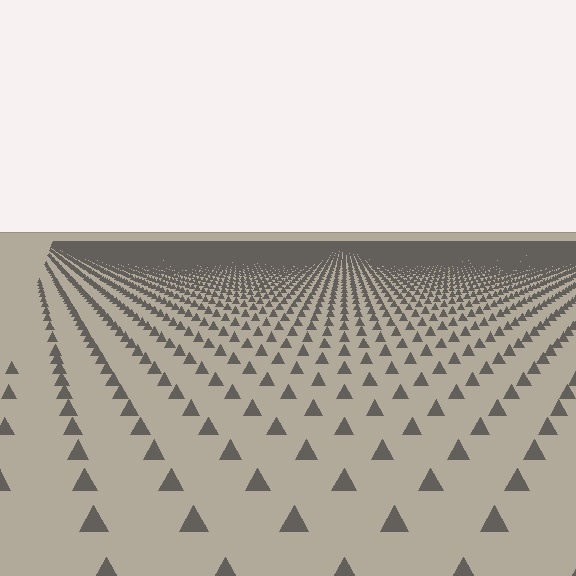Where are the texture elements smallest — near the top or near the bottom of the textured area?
Near the top.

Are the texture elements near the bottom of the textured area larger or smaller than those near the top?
Larger. Near the bottom, elements are closer to the viewer and appear at a bigger on-screen size.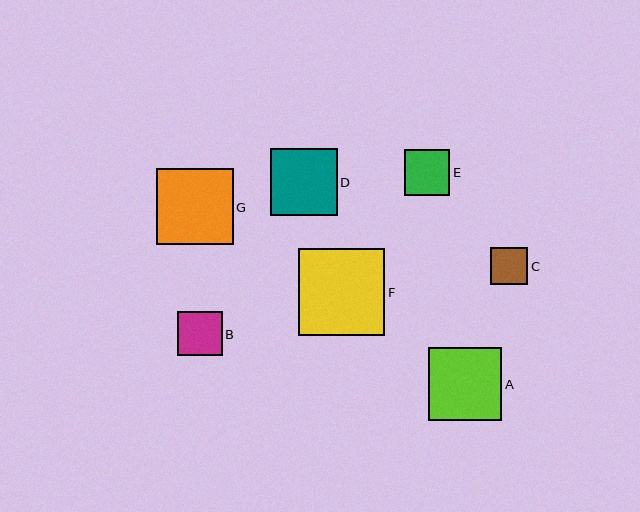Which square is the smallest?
Square C is the smallest with a size of approximately 37 pixels.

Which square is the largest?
Square F is the largest with a size of approximately 86 pixels.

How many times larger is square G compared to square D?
Square G is approximately 1.1 times the size of square D.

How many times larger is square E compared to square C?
Square E is approximately 1.2 times the size of square C.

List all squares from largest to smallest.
From largest to smallest: F, G, A, D, E, B, C.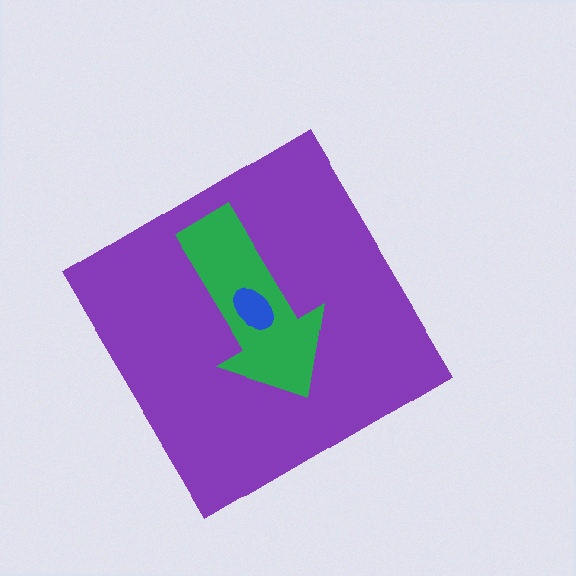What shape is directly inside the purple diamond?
The green arrow.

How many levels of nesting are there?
3.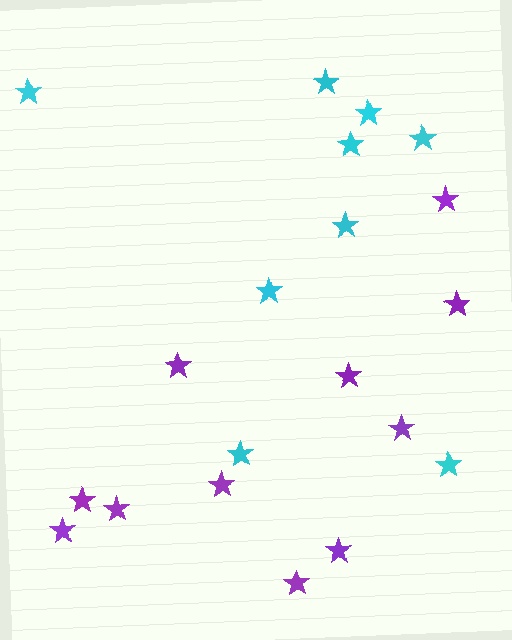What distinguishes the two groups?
There are 2 groups: one group of cyan stars (9) and one group of purple stars (11).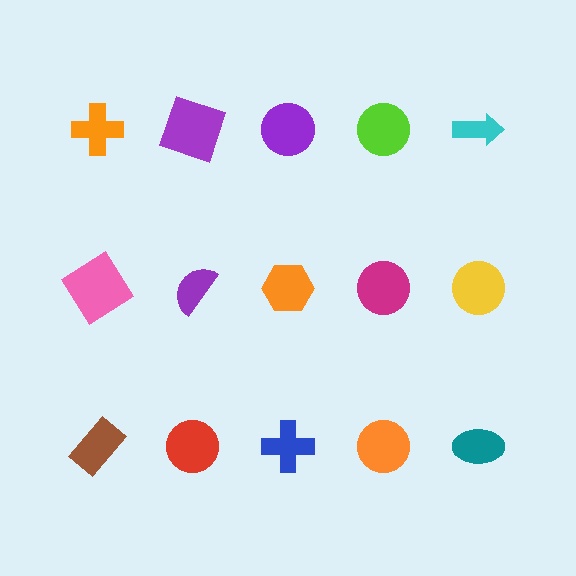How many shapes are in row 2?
5 shapes.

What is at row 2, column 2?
A purple semicircle.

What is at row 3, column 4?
An orange circle.